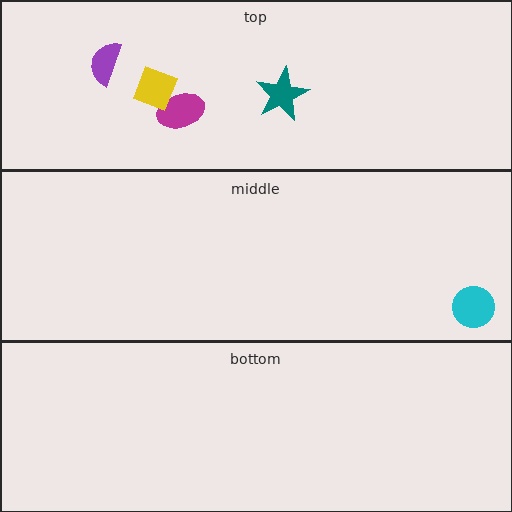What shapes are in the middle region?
The cyan circle.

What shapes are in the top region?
The teal star, the magenta ellipse, the yellow diamond, the purple semicircle.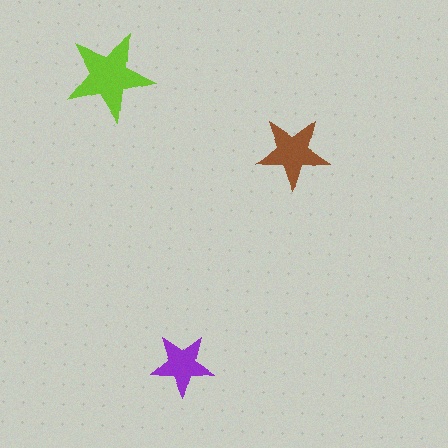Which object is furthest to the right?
The brown star is rightmost.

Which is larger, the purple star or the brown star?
The brown one.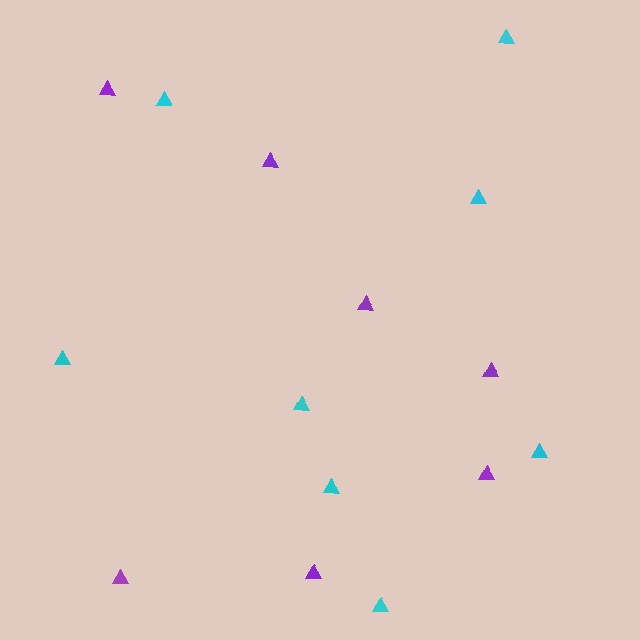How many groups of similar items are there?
There are 2 groups: one group of cyan triangles (8) and one group of purple triangles (7).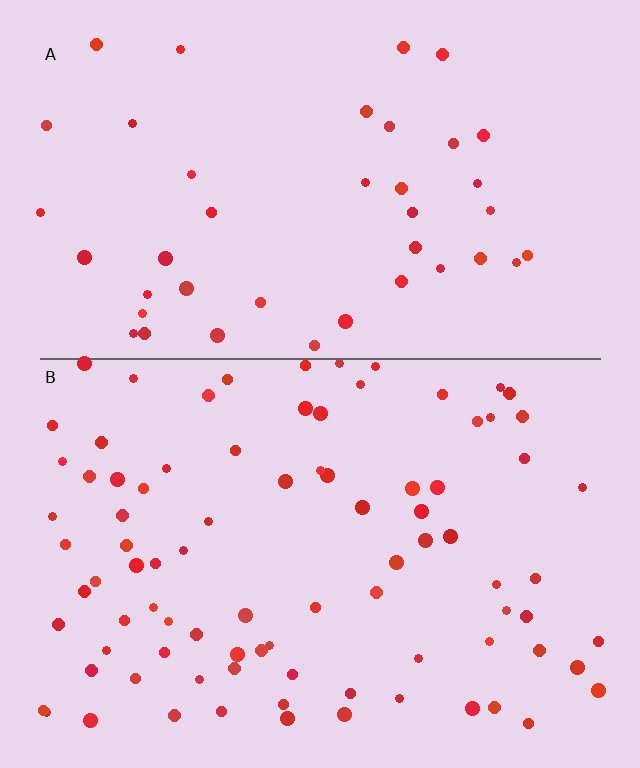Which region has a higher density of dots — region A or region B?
B (the bottom).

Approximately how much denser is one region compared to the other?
Approximately 2.1× — region B over region A.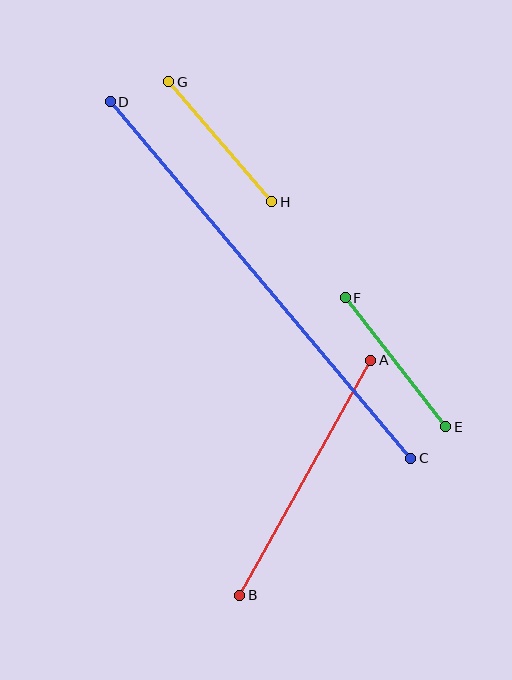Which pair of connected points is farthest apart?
Points C and D are farthest apart.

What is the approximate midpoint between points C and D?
The midpoint is at approximately (260, 280) pixels.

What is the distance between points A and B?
The distance is approximately 269 pixels.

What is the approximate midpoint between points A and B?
The midpoint is at approximately (305, 478) pixels.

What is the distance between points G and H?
The distance is approximately 158 pixels.